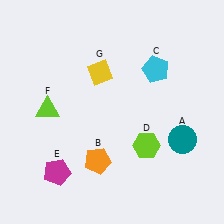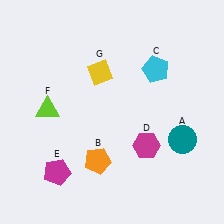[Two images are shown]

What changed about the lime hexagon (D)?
In Image 1, D is lime. In Image 2, it changed to magenta.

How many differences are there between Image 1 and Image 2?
There is 1 difference between the two images.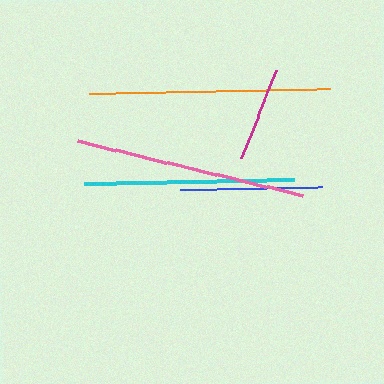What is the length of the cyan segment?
The cyan segment is approximately 210 pixels long.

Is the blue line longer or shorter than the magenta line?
The blue line is longer than the magenta line.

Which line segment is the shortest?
The magenta line is the shortest at approximately 94 pixels.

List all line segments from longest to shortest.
From longest to shortest: orange, pink, cyan, blue, magenta.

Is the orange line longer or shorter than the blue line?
The orange line is longer than the blue line.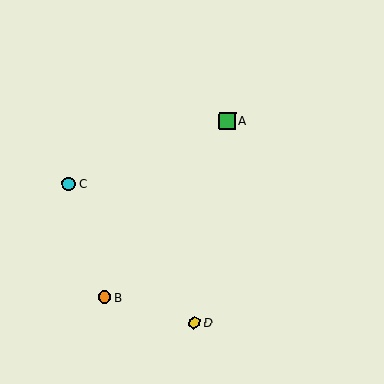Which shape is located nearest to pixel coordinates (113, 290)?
The orange circle (labeled B) at (104, 297) is nearest to that location.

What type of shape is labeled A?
Shape A is a green square.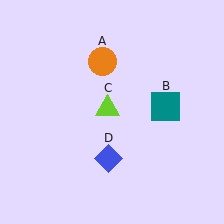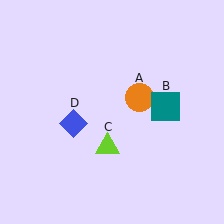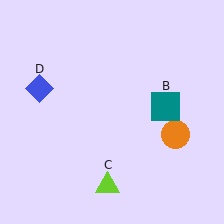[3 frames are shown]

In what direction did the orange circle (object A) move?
The orange circle (object A) moved down and to the right.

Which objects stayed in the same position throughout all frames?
Teal square (object B) remained stationary.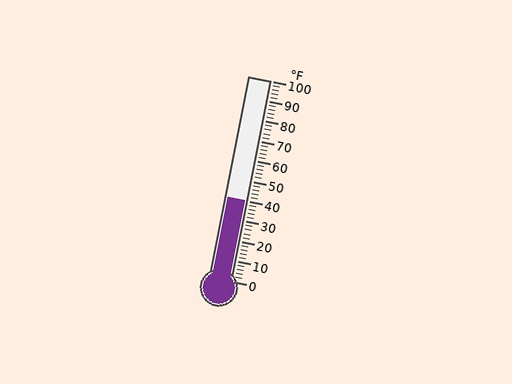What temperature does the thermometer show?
The thermometer shows approximately 40°F.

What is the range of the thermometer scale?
The thermometer scale ranges from 0°F to 100°F.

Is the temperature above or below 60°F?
The temperature is below 60°F.